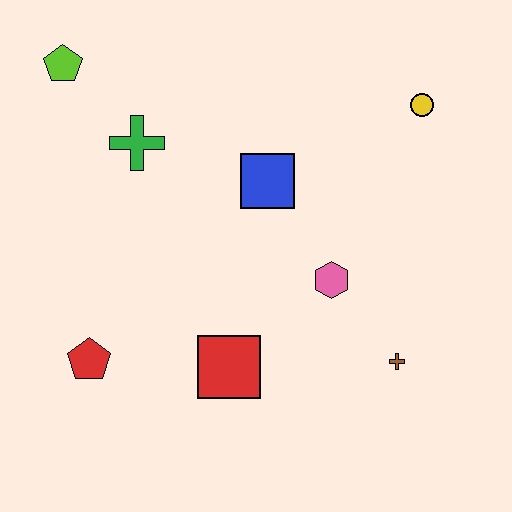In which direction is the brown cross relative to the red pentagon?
The brown cross is to the right of the red pentagon.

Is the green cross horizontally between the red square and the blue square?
No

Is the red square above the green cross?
No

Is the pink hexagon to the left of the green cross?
No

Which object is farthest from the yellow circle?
The red pentagon is farthest from the yellow circle.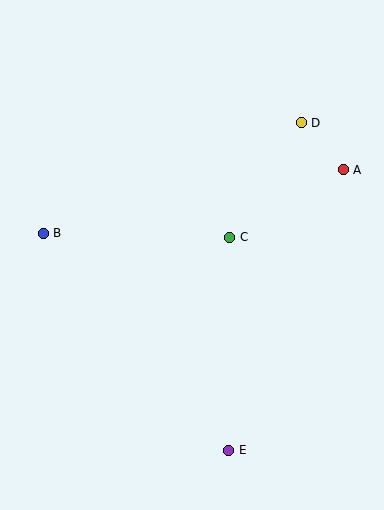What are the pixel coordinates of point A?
Point A is at (343, 170).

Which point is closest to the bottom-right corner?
Point E is closest to the bottom-right corner.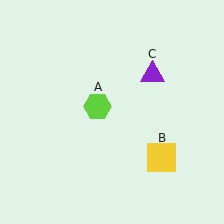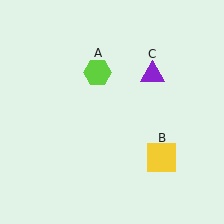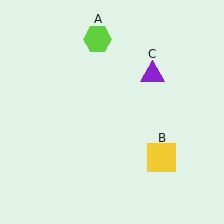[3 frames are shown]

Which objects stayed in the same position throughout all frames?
Yellow square (object B) and purple triangle (object C) remained stationary.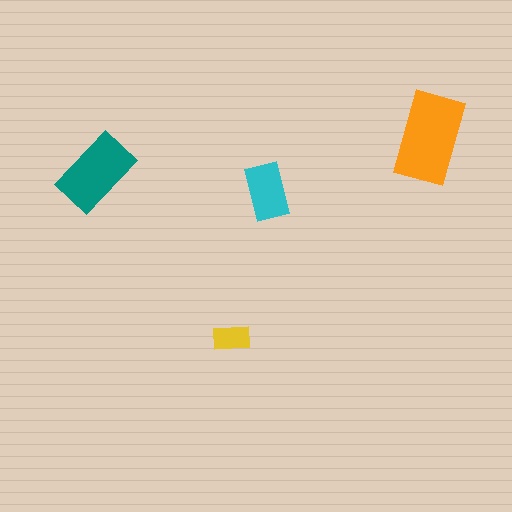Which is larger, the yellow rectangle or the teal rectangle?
The teal one.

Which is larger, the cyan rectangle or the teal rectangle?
The teal one.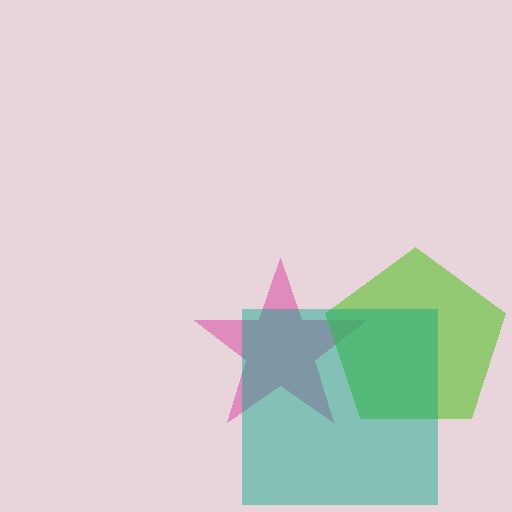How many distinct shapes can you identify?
There are 3 distinct shapes: a magenta star, a lime pentagon, a teal square.